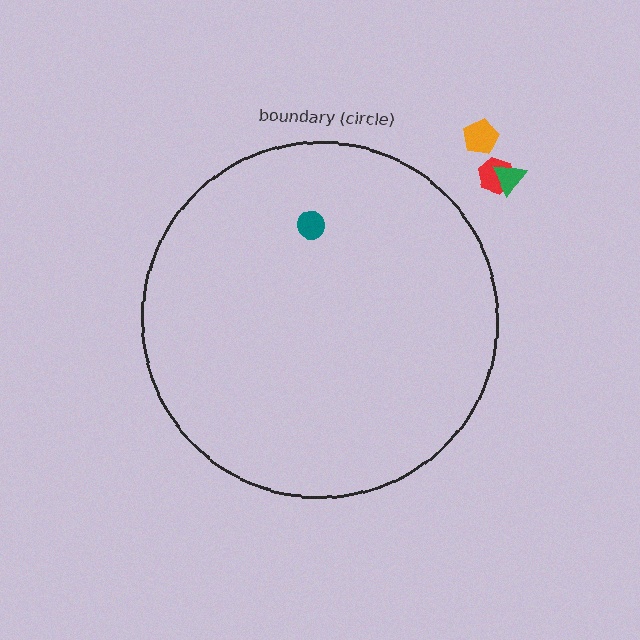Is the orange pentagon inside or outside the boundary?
Outside.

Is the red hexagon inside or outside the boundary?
Outside.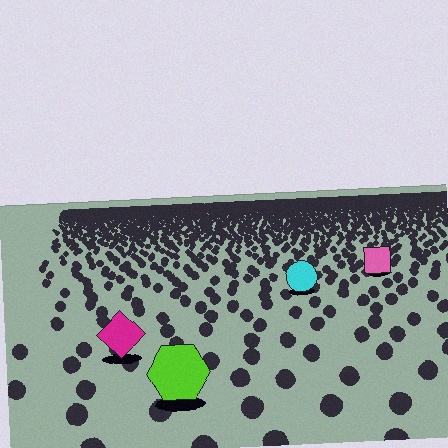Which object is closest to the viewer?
The lime hexagon is closest. The texture marks near it are larger and more spread out.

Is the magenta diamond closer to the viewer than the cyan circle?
Yes. The magenta diamond is closer — you can tell from the texture gradient: the ground texture is coarser near it.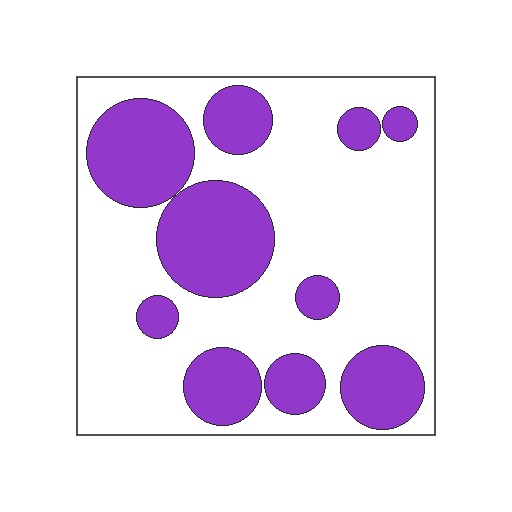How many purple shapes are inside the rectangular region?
10.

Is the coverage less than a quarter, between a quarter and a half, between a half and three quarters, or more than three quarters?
Between a quarter and a half.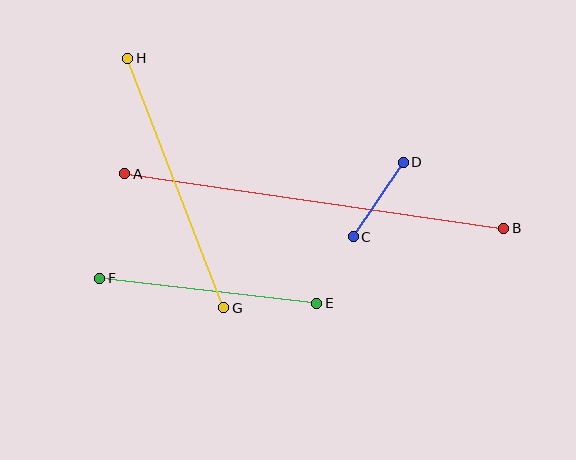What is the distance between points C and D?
The distance is approximately 90 pixels.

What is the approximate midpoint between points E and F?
The midpoint is at approximately (208, 291) pixels.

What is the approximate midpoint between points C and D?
The midpoint is at approximately (378, 199) pixels.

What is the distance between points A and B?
The distance is approximately 383 pixels.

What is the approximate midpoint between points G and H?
The midpoint is at approximately (176, 183) pixels.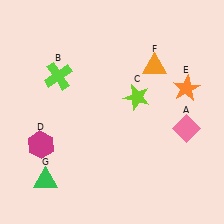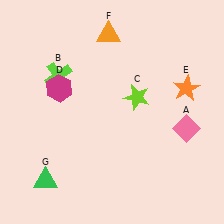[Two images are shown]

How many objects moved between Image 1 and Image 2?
2 objects moved between the two images.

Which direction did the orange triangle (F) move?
The orange triangle (F) moved left.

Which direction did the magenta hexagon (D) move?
The magenta hexagon (D) moved up.